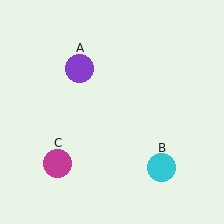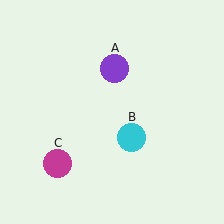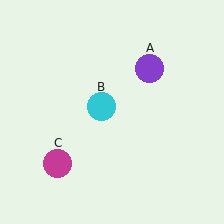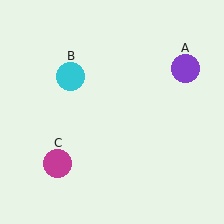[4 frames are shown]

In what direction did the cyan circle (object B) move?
The cyan circle (object B) moved up and to the left.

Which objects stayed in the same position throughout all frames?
Magenta circle (object C) remained stationary.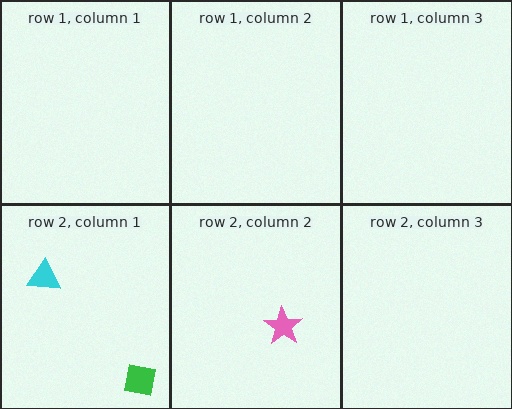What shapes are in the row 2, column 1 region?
The cyan triangle, the green square.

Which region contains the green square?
The row 2, column 1 region.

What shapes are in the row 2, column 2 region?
The pink star.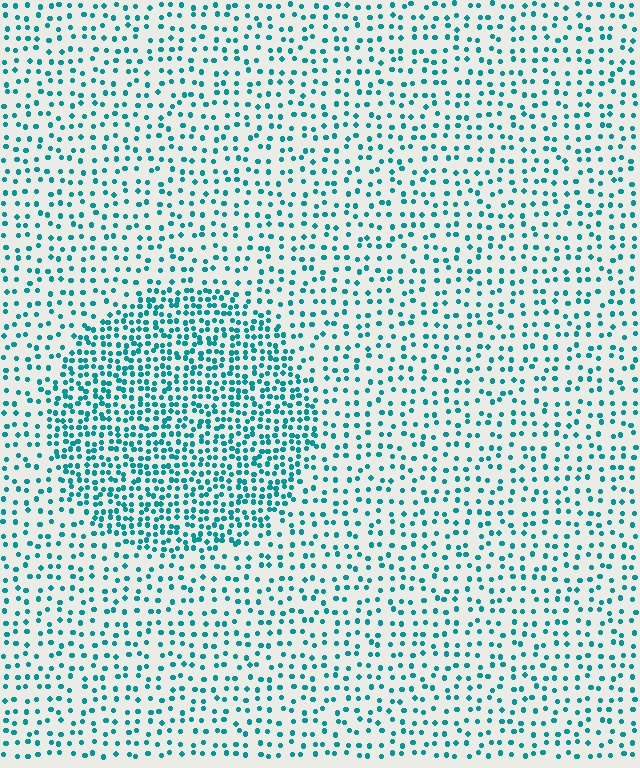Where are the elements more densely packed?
The elements are more densely packed inside the circle boundary.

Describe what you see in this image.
The image contains small teal elements arranged at two different densities. A circle-shaped region is visible where the elements are more densely packed than the surrounding area.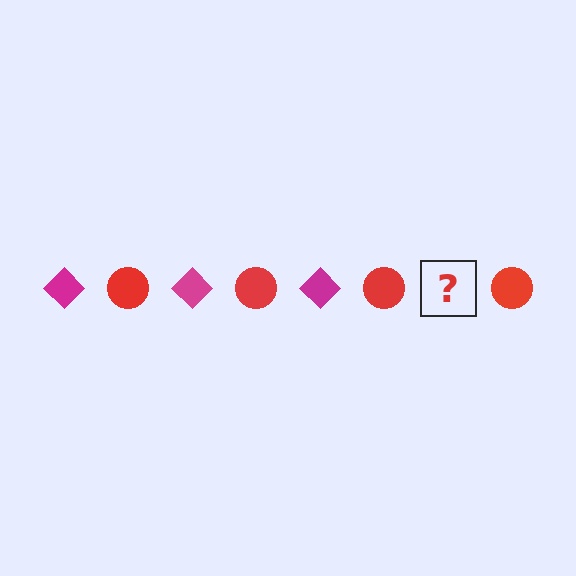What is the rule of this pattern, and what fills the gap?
The rule is that the pattern alternates between magenta diamond and red circle. The gap should be filled with a magenta diamond.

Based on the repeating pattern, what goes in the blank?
The blank should be a magenta diamond.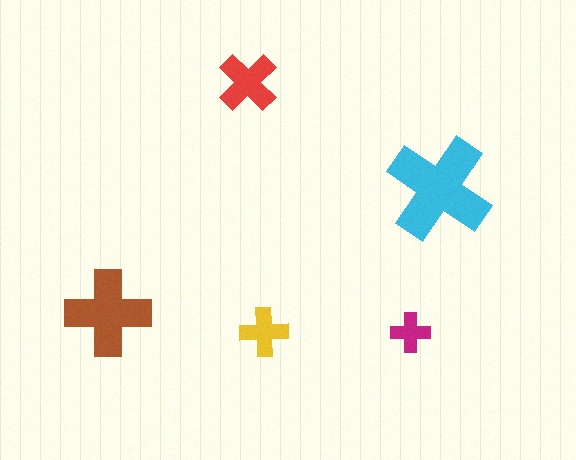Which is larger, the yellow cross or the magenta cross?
The yellow one.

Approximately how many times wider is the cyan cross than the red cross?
About 1.5 times wider.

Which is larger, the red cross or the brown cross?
The brown one.